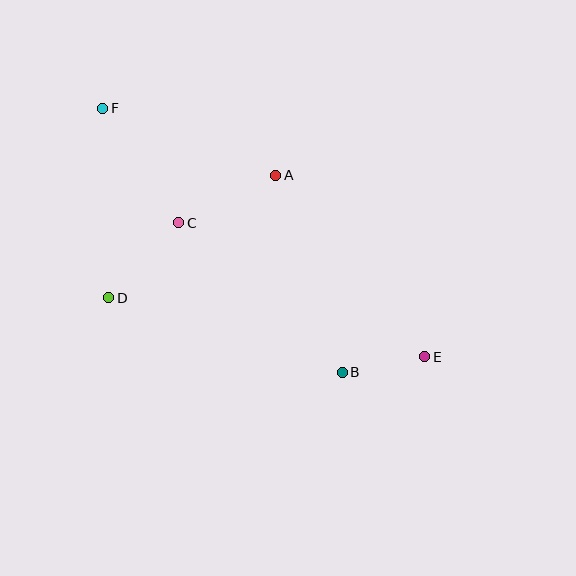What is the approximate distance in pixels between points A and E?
The distance between A and E is approximately 235 pixels.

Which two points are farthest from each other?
Points E and F are farthest from each other.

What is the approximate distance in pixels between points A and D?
The distance between A and D is approximately 207 pixels.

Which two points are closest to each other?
Points B and E are closest to each other.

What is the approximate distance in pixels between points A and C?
The distance between A and C is approximately 108 pixels.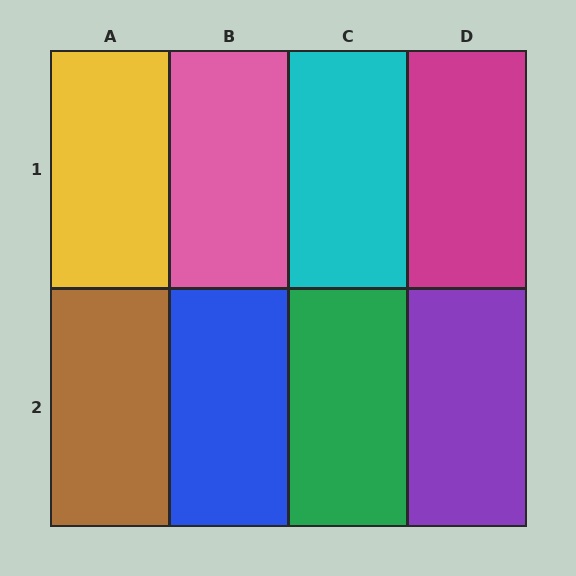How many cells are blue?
1 cell is blue.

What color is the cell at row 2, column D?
Purple.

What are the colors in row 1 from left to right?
Yellow, pink, cyan, magenta.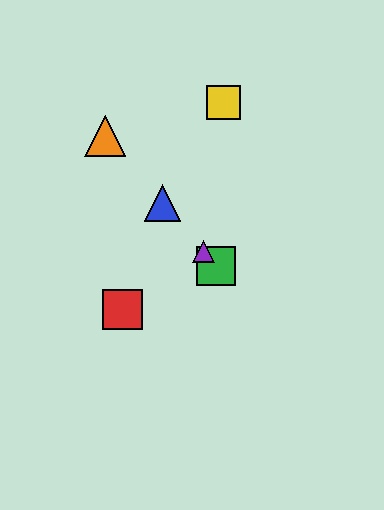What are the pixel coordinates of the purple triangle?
The purple triangle is at (204, 251).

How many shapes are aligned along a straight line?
4 shapes (the blue triangle, the green square, the purple triangle, the orange triangle) are aligned along a straight line.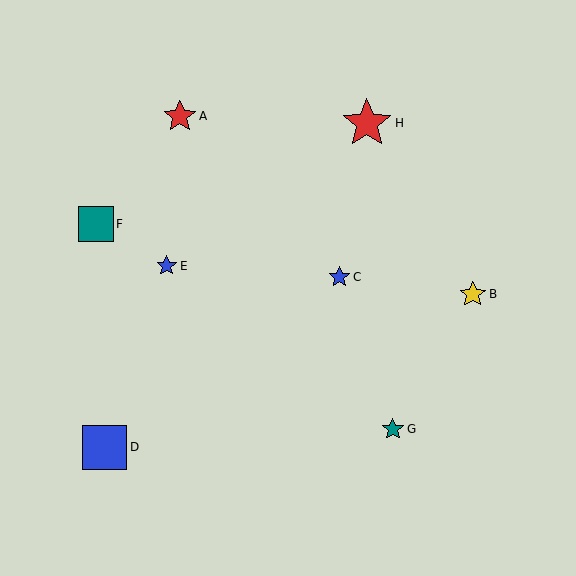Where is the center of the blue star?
The center of the blue star is at (339, 277).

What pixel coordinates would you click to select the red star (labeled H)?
Click at (367, 123) to select the red star H.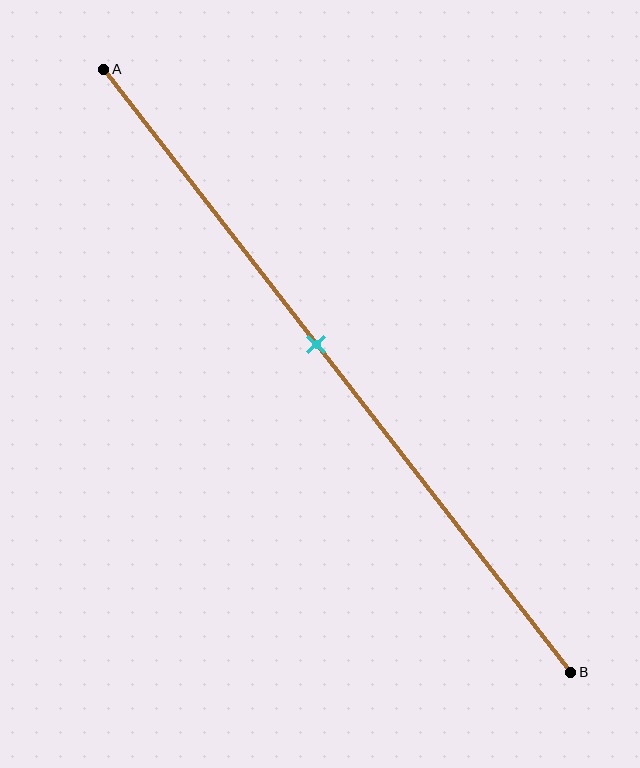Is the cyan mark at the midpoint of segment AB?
No, the mark is at about 45% from A, not at the 50% midpoint.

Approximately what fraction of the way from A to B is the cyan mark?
The cyan mark is approximately 45% of the way from A to B.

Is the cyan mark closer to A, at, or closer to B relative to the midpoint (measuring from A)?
The cyan mark is closer to point A than the midpoint of segment AB.